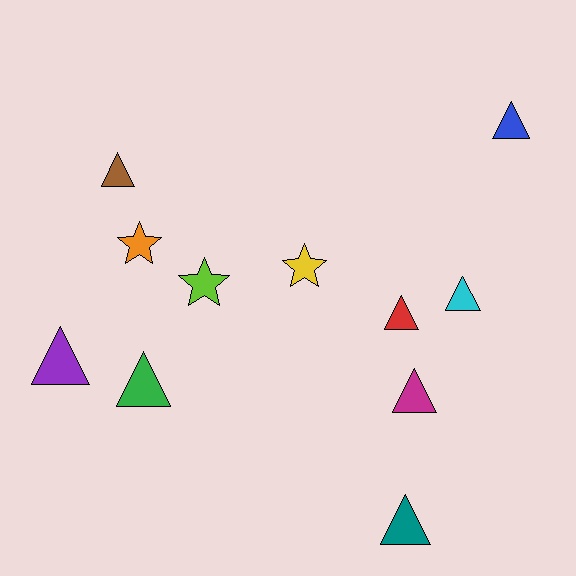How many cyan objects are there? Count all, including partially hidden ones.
There is 1 cyan object.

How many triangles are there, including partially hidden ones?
There are 8 triangles.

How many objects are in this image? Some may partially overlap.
There are 11 objects.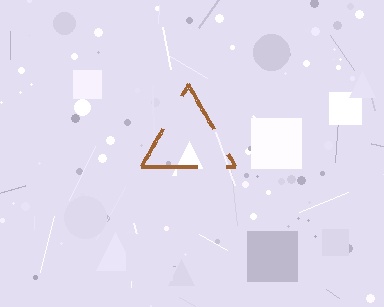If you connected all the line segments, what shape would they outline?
They would outline a triangle.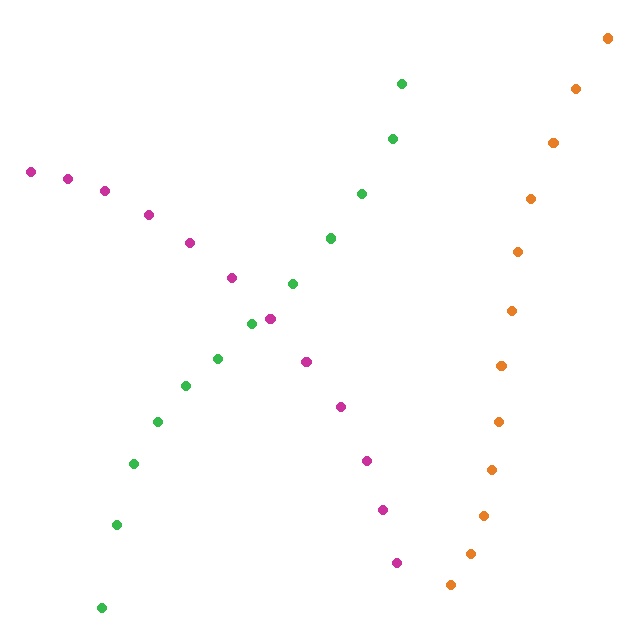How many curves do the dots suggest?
There are 3 distinct paths.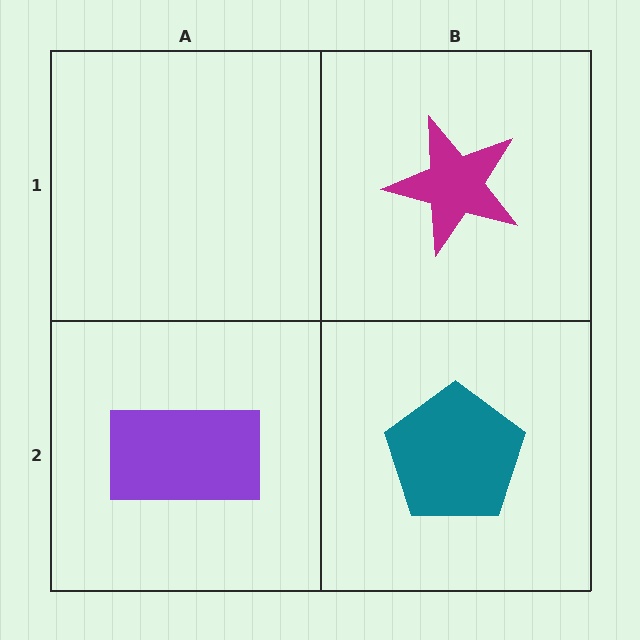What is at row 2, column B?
A teal pentagon.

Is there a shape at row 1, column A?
No, that cell is empty.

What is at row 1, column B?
A magenta star.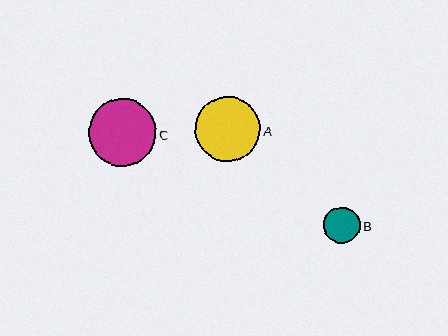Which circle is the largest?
Circle C is the largest with a size of approximately 67 pixels.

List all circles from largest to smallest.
From largest to smallest: C, A, B.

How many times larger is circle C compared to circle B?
Circle C is approximately 1.8 times the size of circle B.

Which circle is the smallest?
Circle B is the smallest with a size of approximately 37 pixels.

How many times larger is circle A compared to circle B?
Circle A is approximately 1.8 times the size of circle B.